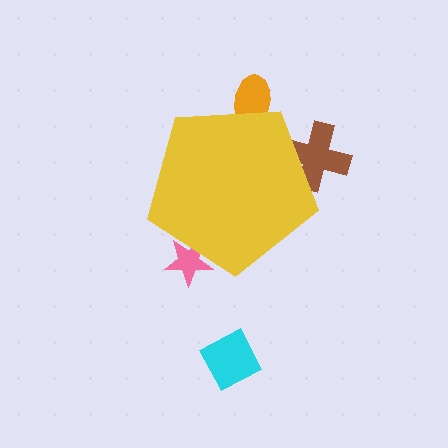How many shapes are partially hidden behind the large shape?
3 shapes are partially hidden.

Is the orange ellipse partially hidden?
Yes, the orange ellipse is partially hidden behind the yellow pentagon.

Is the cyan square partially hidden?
No, the cyan square is fully visible.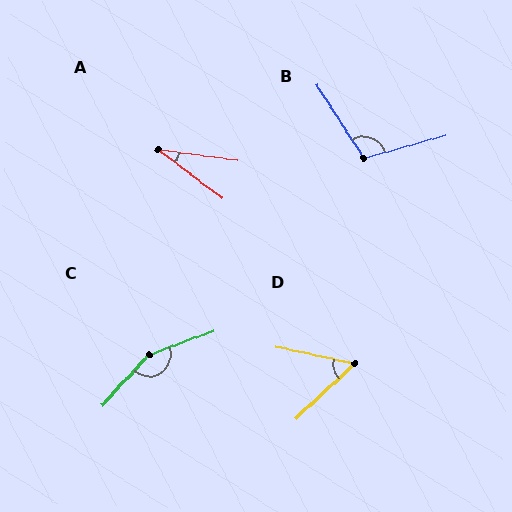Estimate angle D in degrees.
Approximately 55 degrees.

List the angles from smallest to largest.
A (30°), D (55°), B (107°), C (153°).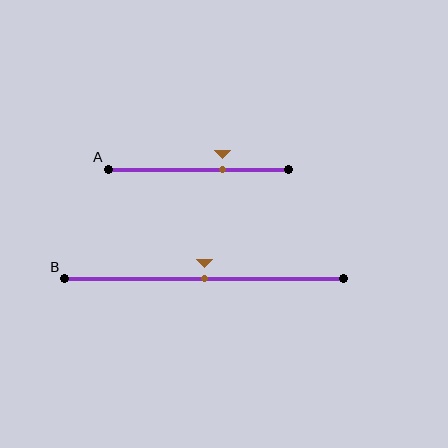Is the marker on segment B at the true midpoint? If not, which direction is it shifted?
Yes, the marker on segment B is at the true midpoint.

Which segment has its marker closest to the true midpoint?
Segment B has its marker closest to the true midpoint.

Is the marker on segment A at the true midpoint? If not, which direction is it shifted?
No, the marker on segment A is shifted to the right by about 13% of the segment length.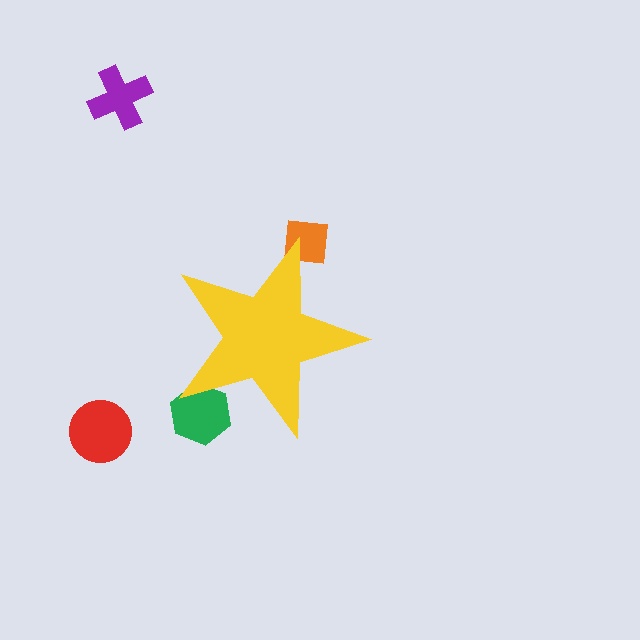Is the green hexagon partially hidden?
Yes, the green hexagon is partially hidden behind the yellow star.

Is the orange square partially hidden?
Yes, the orange square is partially hidden behind the yellow star.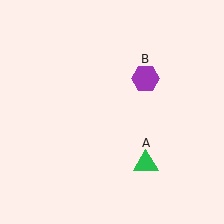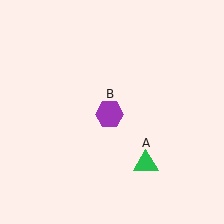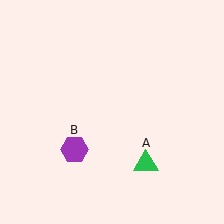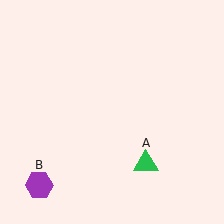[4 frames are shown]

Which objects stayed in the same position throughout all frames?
Green triangle (object A) remained stationary.